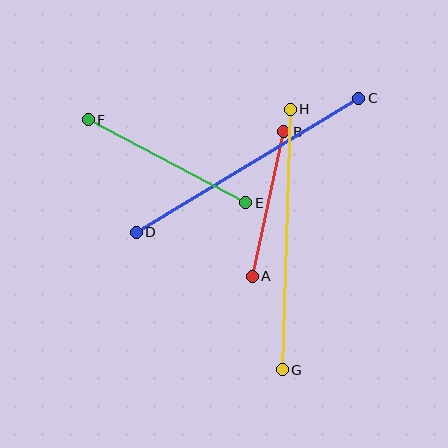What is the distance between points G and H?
The distance is approximately 261 pixels.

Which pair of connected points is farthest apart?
Points G and H are farthest apart.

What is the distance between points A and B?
The distance is approximately 148 pixels.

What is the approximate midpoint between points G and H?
The midpoint is at approximately (286, 240) pixels.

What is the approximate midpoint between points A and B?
The midpoint is at approximately (268, 204) pixels.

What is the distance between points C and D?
The distance is approximately 259 pixels.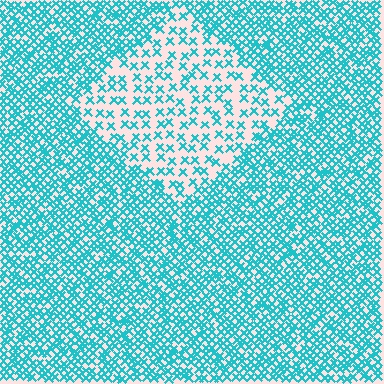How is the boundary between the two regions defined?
The boundary is defined by a change in element density (approximately 2.5x ratio). All elements are the same color, size, and shape.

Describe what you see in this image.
The image contains small cyan elements arranged at two different densities. A diamond-shaped region is visible where the elements are less densely packed than the surrounding area.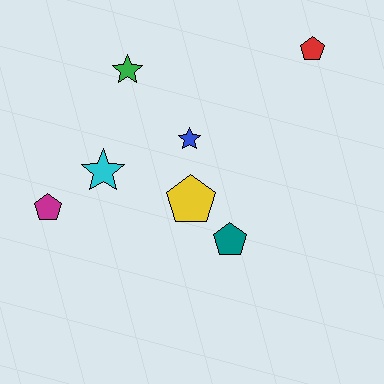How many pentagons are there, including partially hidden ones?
There are 4 pentagons.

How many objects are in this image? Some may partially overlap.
There are 7 objects.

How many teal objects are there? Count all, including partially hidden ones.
There is 1 teal object.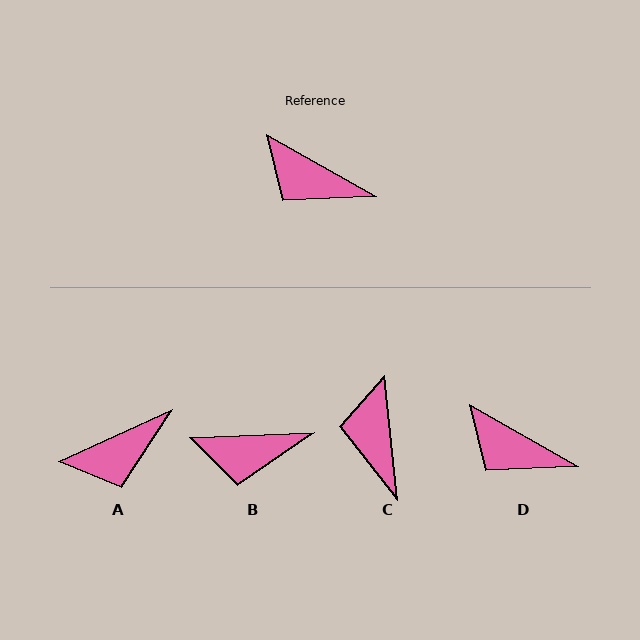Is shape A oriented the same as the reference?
No, it is off by about 54 degrees.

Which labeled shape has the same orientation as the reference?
D.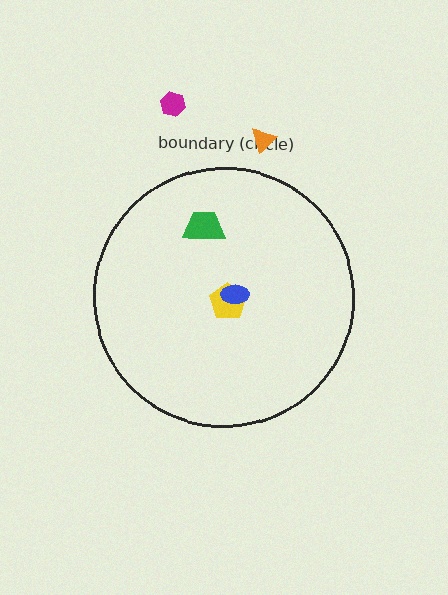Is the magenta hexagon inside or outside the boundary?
Outside.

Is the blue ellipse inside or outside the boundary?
Inside.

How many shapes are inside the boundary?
3 inside, 2 outside.